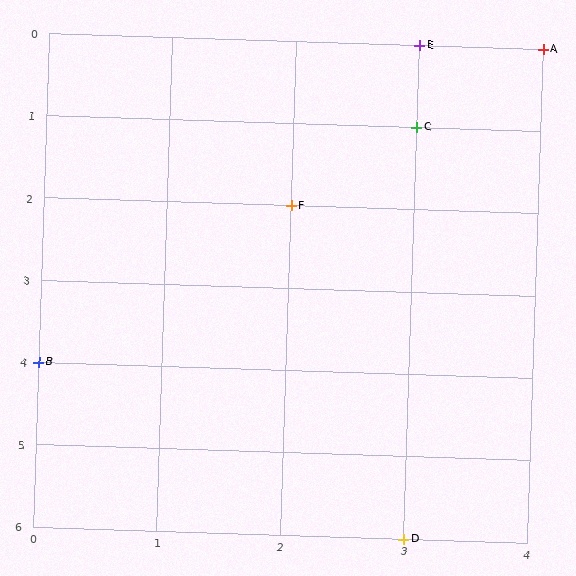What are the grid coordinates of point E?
Point E is at grid coordinates (3, 0).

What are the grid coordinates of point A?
Point A is at grid coordinates (4, 0).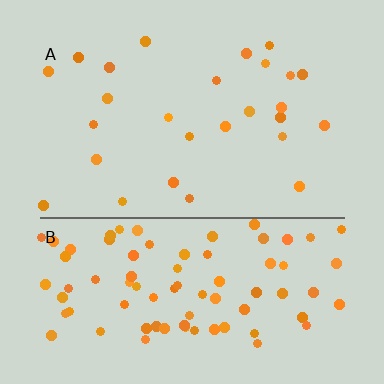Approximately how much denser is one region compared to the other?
Approximately 3.2× — region B over region A.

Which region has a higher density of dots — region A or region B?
B (the bottom).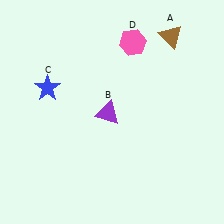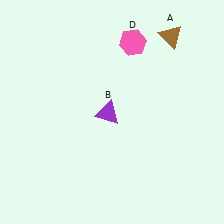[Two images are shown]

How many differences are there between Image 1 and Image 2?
There is 1 difference between the two images.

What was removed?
The blue star (C) was removed in Image 2.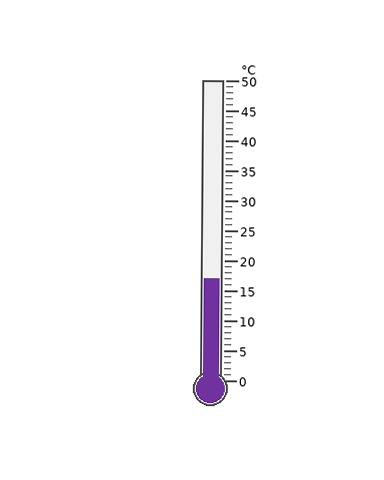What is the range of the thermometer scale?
The thermometer scale ranges from 0°C to 50°C.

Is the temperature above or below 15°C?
The temperature is above 15°C.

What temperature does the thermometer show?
The thermometer shows approximately 17°C.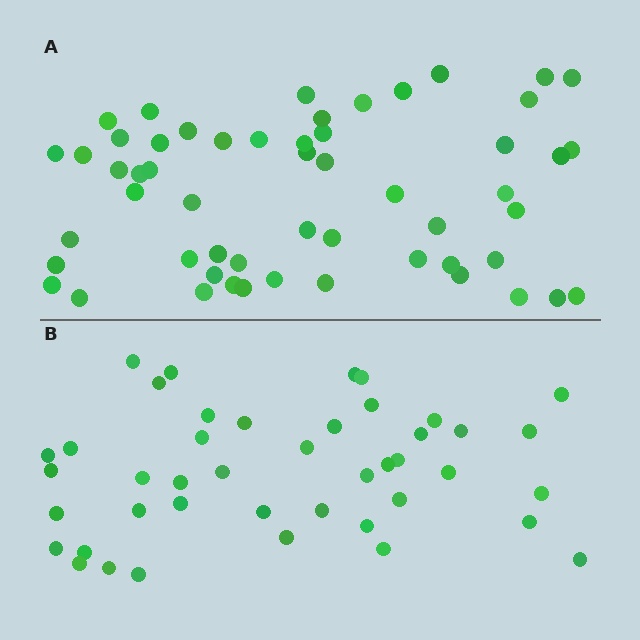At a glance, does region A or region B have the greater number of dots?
Region A (the top region) has more dots.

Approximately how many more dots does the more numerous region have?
Region A has roughly 12 or so more dots than region B.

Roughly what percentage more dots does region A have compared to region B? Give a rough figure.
About 30% more.